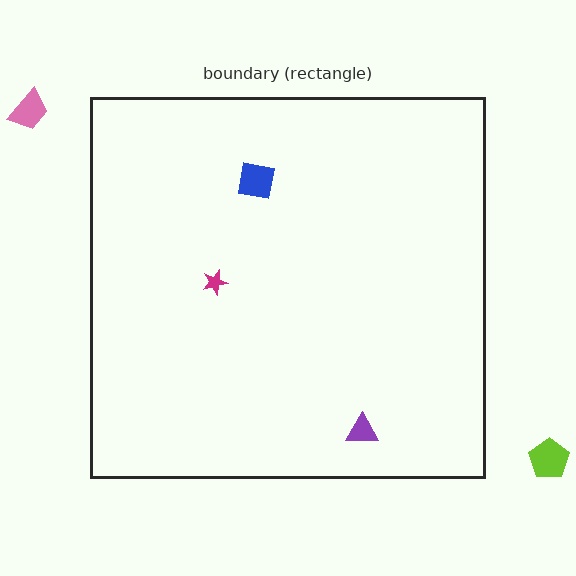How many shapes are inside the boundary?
3 inside, 2 outside.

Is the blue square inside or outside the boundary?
Inside.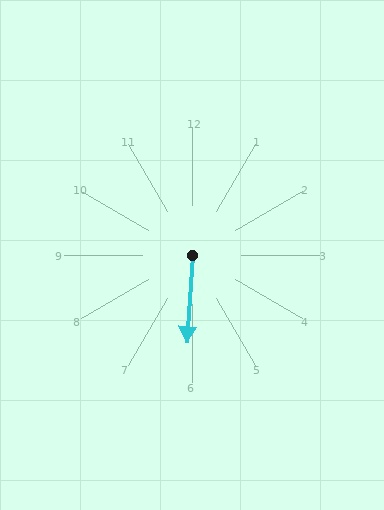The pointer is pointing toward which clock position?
Roughly 6 o'clock.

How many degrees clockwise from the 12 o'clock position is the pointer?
Approximately 184 degrees.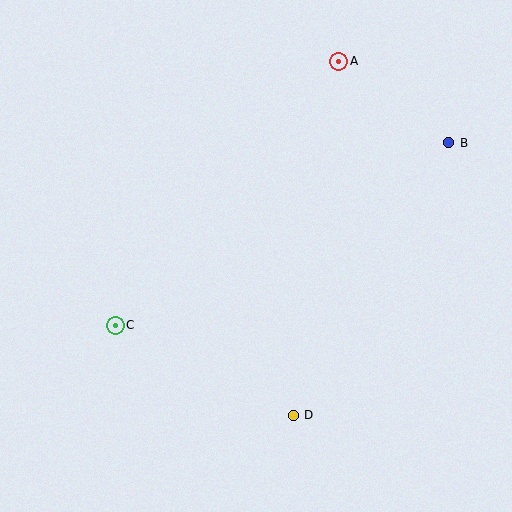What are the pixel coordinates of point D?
Point D is at (293, 416).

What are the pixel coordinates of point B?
Point B is at (449, 143).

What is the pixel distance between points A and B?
The distance between A and B is 137 pixels.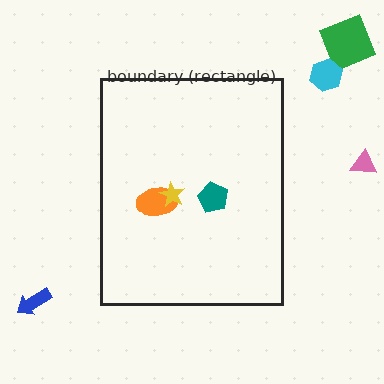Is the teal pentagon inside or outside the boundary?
Inside.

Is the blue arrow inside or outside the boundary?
Outside.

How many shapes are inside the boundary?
3 inside, 4 outside.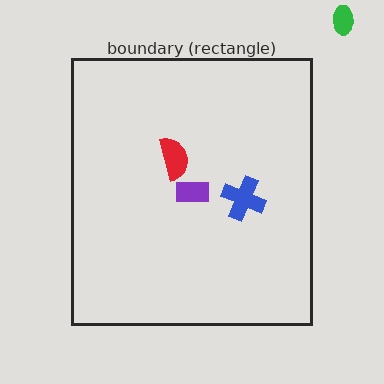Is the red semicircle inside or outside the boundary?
Inside.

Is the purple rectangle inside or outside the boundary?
Inside.